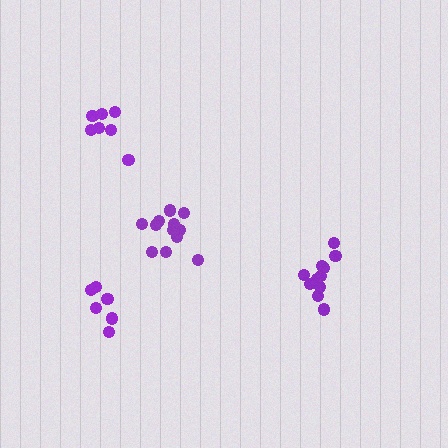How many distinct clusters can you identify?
There are 4 distinct clusters.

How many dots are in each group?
Group 1: 13 dots, Group 2: 7 dots, Group 3: 11 dots, Group 4: 7 dots (38 total).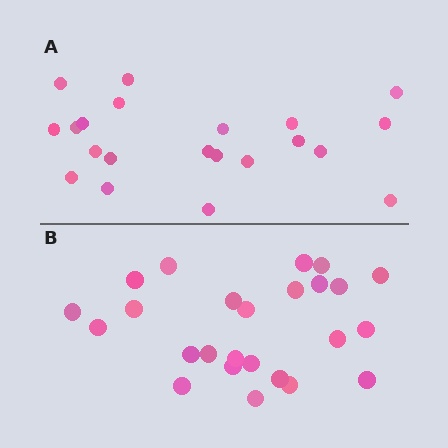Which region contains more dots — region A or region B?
Region B (the bottom region) has more dots.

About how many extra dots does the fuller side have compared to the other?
Region B has about 4 more dots than region A.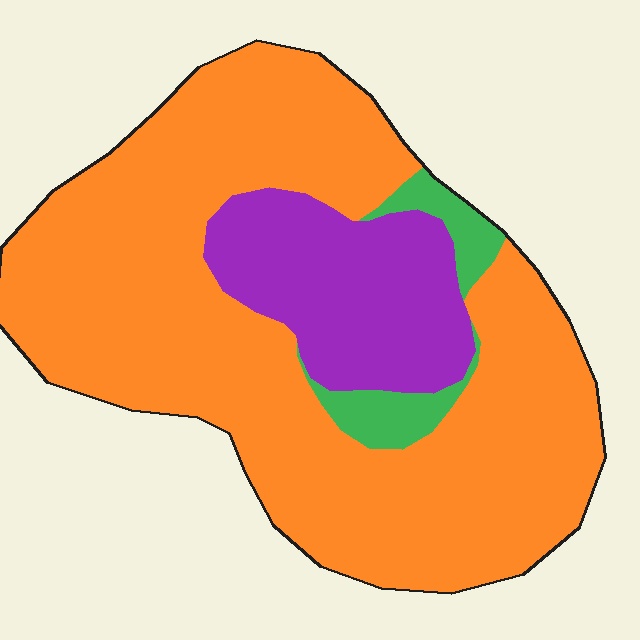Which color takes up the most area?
Orange, at roughly 75%.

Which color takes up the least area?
Green, at roughly 5%.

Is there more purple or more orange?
Orange.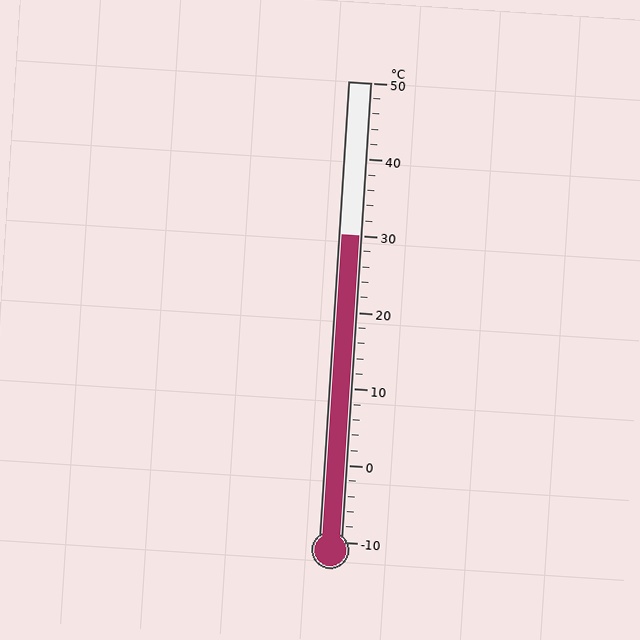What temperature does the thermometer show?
The thermometer shows approximately 30°C.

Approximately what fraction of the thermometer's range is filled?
The thermometer is filled to approximately 65% of its range.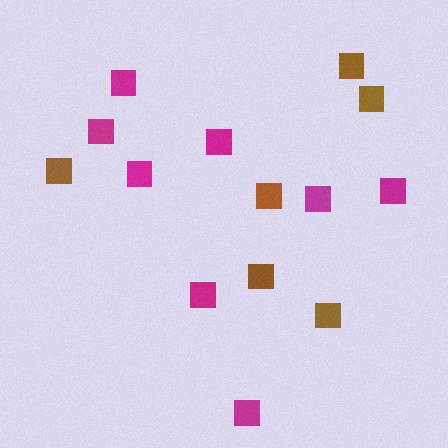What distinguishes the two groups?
There are 2 groups: one group of magenta squares (8) and one group of brown squares (6).